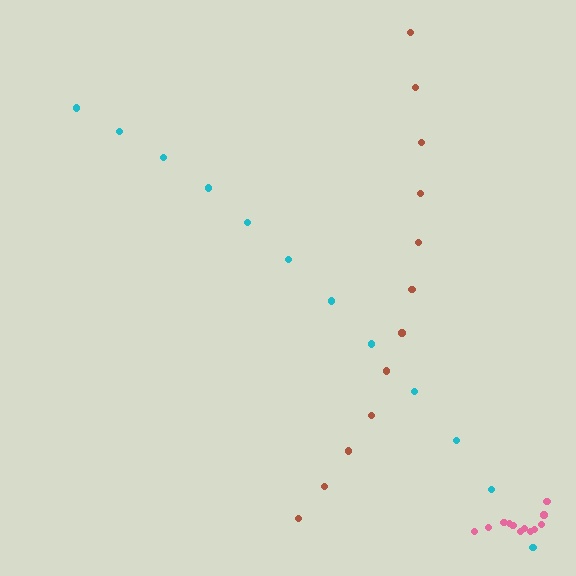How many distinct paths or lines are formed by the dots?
There are 3 distinct paths.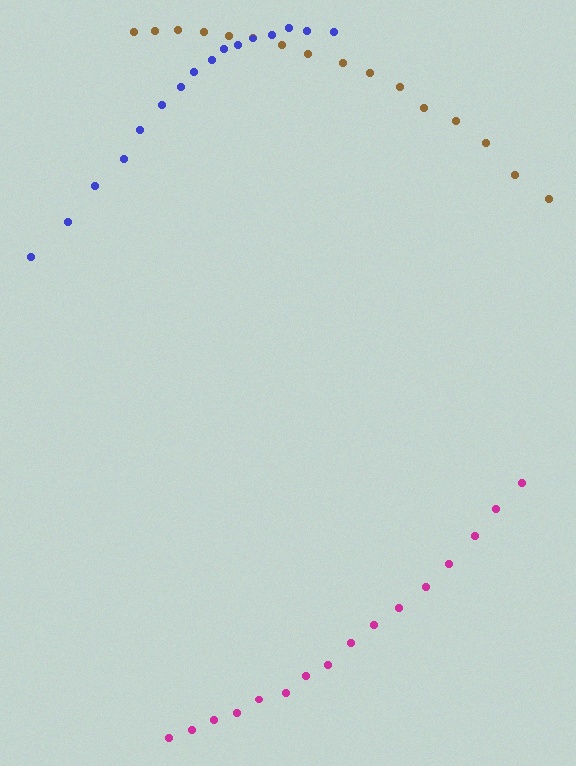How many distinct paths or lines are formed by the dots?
There are 3 distinct paths.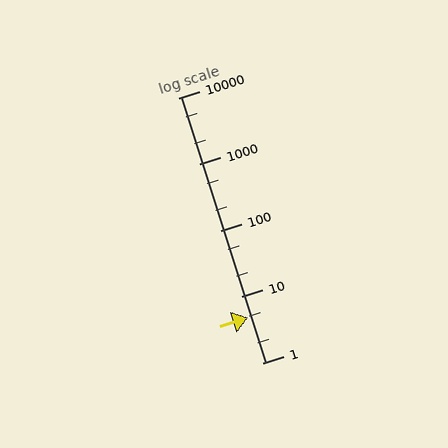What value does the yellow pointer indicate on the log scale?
The pointer indicates approximately 4.9.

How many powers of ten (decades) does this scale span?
The scale spans 4 decades, from 1 to 10000.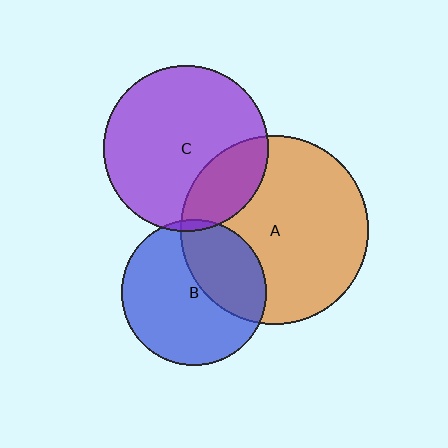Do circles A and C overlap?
Yes.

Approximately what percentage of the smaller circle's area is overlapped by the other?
Approximately 25%.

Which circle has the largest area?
Circle A (orange).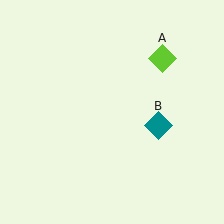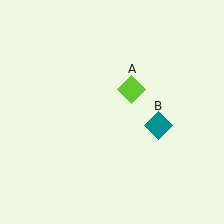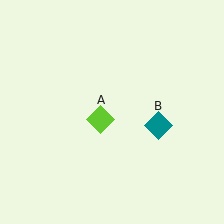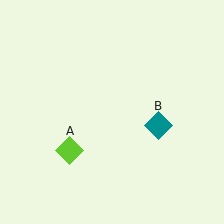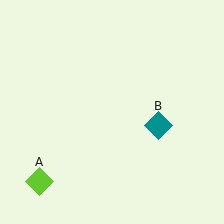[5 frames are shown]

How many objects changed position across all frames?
1 object changed position: lime diamond (object A).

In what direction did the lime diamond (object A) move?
The lime diamond (object A) moved down and to the left.